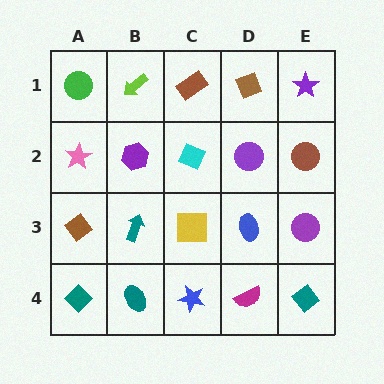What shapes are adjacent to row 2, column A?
A green circle (row 1, column A), a brown diamond (row 3, column A), a purple hexagon (row 2, column B).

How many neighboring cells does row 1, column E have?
2.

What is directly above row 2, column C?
A brown rectangle.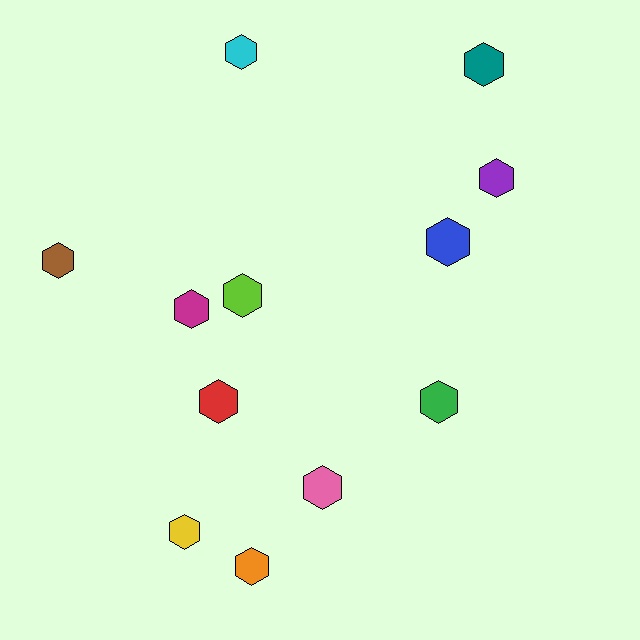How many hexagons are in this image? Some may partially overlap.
There are 12 hexagons.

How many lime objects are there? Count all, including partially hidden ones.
There is 1 lime object.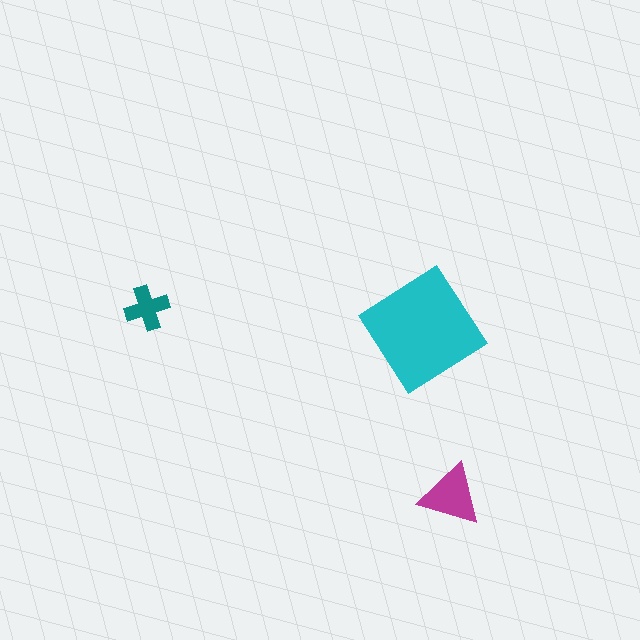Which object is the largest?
The cyan diamond.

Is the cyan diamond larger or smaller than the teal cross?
Larger.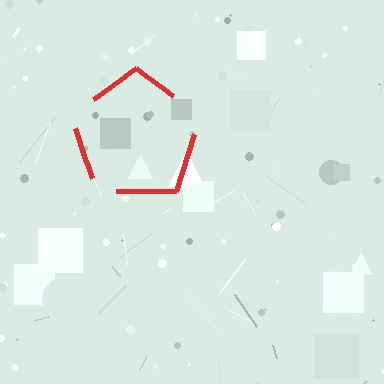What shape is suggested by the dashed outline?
The dashed outline suggests a pentagon.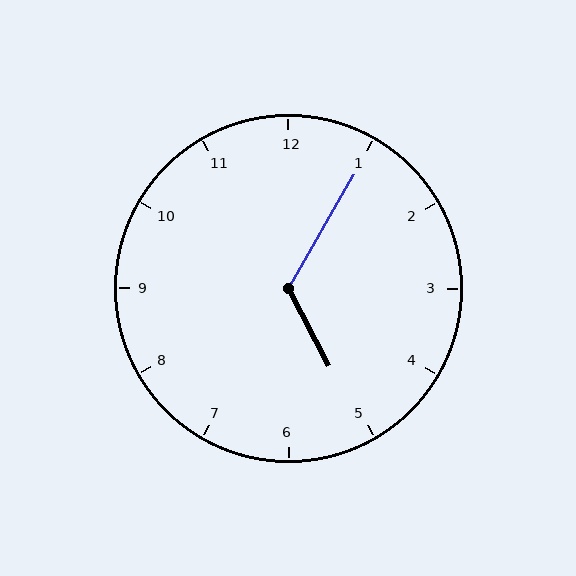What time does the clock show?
5:05.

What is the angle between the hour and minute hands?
Approximately 122 degrees.